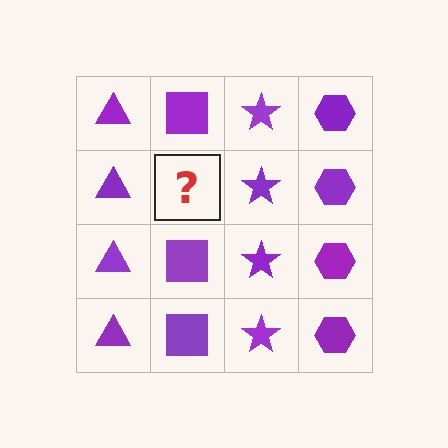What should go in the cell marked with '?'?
The missing cell should contain a purple square.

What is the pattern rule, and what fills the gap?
The rule is that each column has a consistent shape. The gap should be filled with a purple square.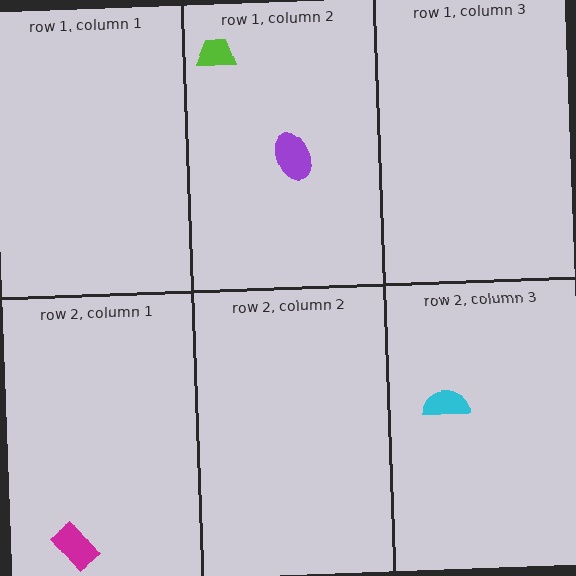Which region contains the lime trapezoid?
The row 1, column 2 region.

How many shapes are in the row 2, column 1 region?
1.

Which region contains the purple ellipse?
The row 1, column 2 region.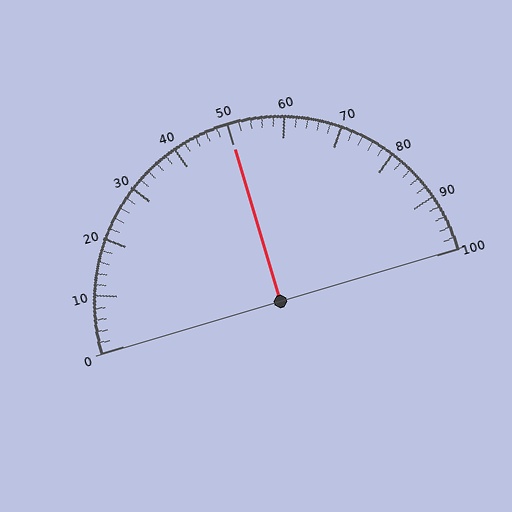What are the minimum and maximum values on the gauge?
The gauge ranges from 0 to 100.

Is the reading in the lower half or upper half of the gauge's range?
The reading is in the upper half of the range (0 to 100).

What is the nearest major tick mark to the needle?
The nearest major tick mark is 50.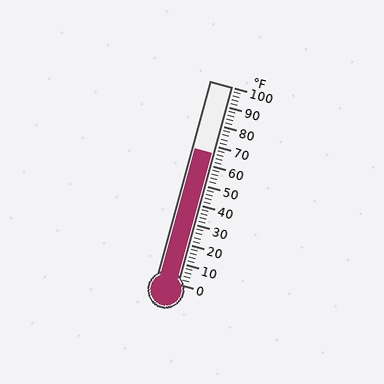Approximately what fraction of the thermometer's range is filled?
The thermometer is filled to approximately 65% of its range.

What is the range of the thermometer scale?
The thermometer scale ranges from 0°F to 100°F.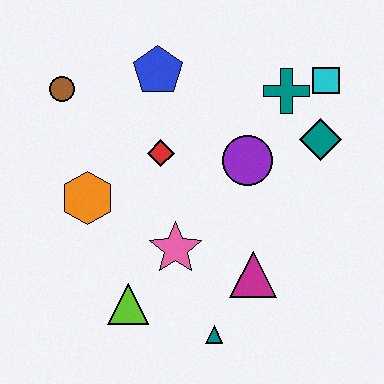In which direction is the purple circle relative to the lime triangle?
The purple circle is above the lime triangle.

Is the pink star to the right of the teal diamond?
No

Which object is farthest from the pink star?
The cyan square is farthest from the pink star.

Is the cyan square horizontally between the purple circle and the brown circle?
No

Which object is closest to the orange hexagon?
The red diamond is closest to the orange hexagon.